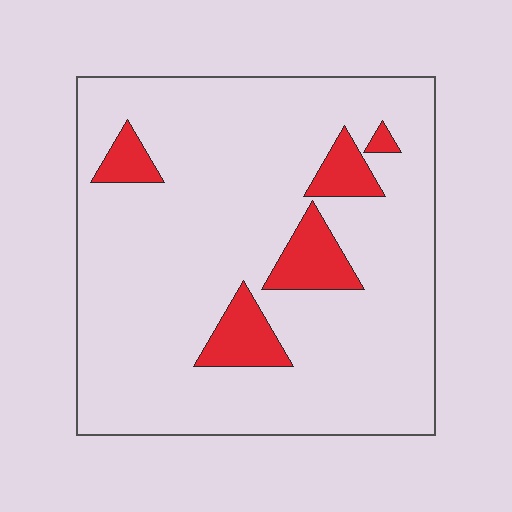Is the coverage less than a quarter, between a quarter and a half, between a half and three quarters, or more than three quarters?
Less than a quarter.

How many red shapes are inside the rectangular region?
5.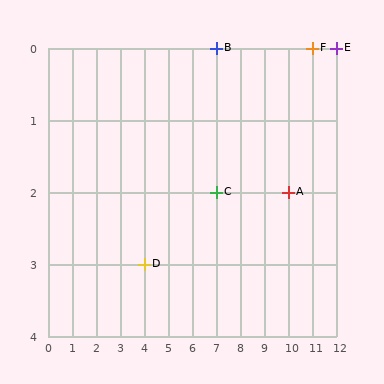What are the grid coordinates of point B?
Point B is at grid coordinates (7, 0).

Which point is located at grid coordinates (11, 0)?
Point F is at (11, 0).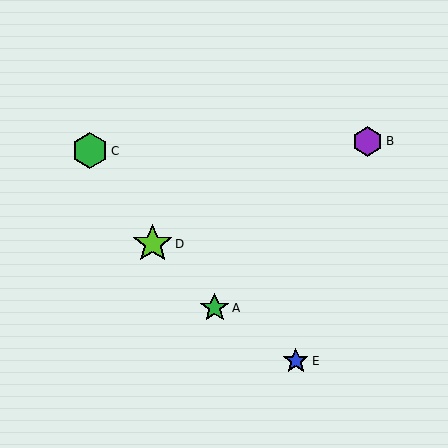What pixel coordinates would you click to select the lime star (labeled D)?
Click at (153, 244) to select the lime star D.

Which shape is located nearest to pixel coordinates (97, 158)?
The green hexagon (labeled C) at (90, 151) is nearest to that location.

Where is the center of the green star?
The center of the green star is at (215, 308).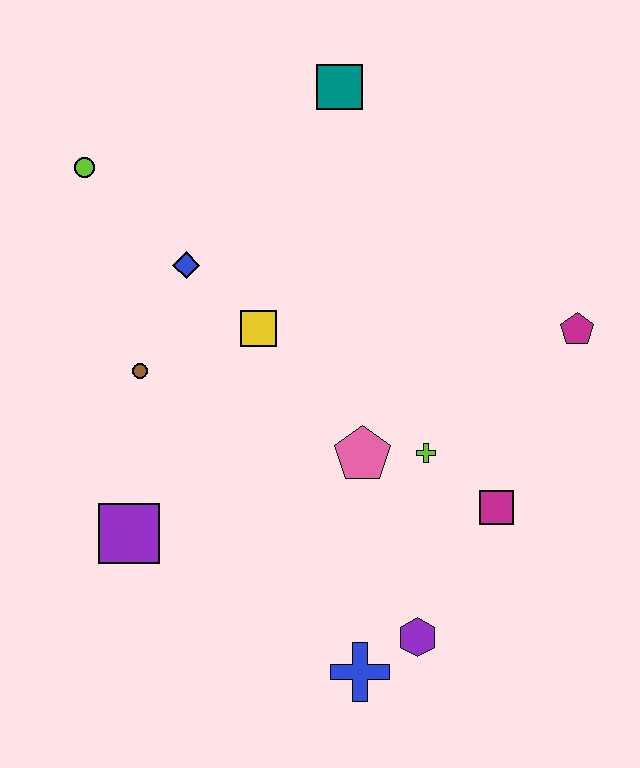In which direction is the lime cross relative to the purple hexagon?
The lime cross is above the purple hexagon.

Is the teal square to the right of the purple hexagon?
No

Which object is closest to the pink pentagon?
The lime cross is closest to the pink pentagon.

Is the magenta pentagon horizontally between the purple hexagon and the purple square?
No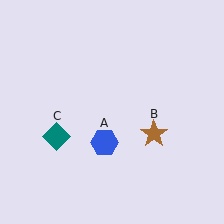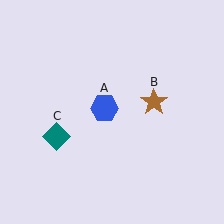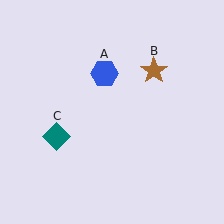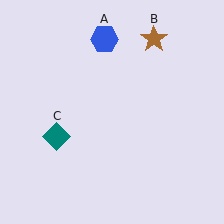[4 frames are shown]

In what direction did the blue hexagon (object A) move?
The blue hexagon (object A) moved up.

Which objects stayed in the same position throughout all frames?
Teal diamond (object C) remained stationary.